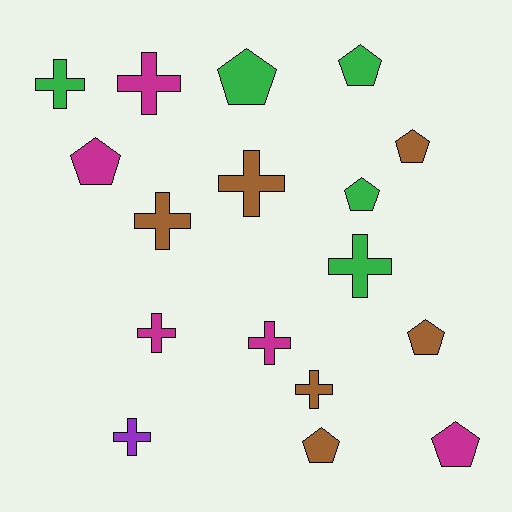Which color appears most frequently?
Brown, with 6 objects.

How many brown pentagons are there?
There are 3 brown pentagons.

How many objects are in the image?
There are 17 objects.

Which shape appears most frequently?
Cross, with 9 objects.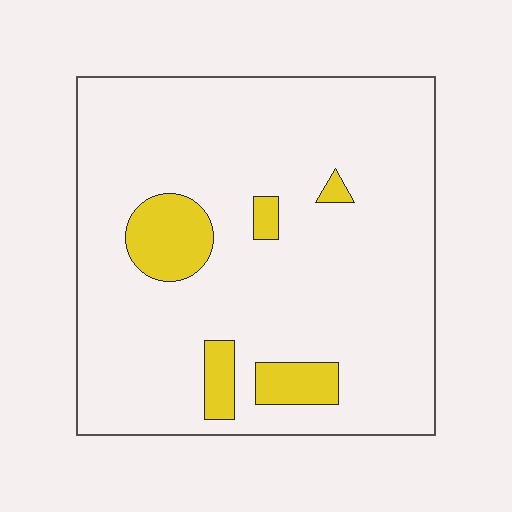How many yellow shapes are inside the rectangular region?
5.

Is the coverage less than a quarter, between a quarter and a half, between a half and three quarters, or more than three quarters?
Less than a quarter.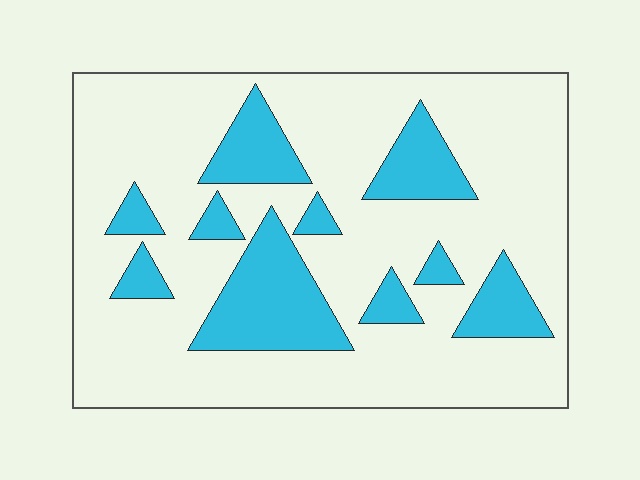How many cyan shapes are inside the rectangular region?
10.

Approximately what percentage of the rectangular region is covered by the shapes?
Approximately 25%.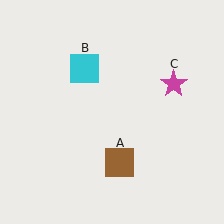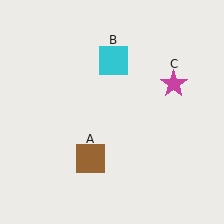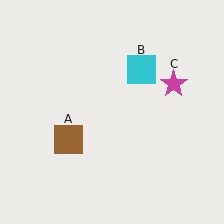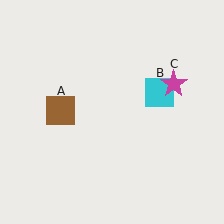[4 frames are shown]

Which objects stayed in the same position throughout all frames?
Magenta star (object C) remained stationary.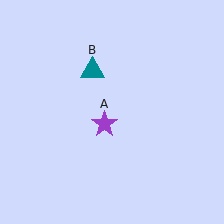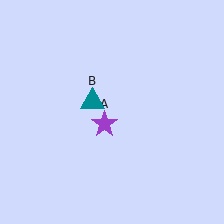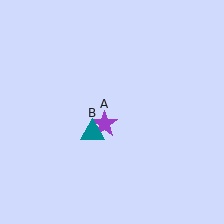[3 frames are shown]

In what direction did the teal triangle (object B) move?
The teal triangle (object B) moved down.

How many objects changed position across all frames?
1 object changed position: teal triangle (object B).